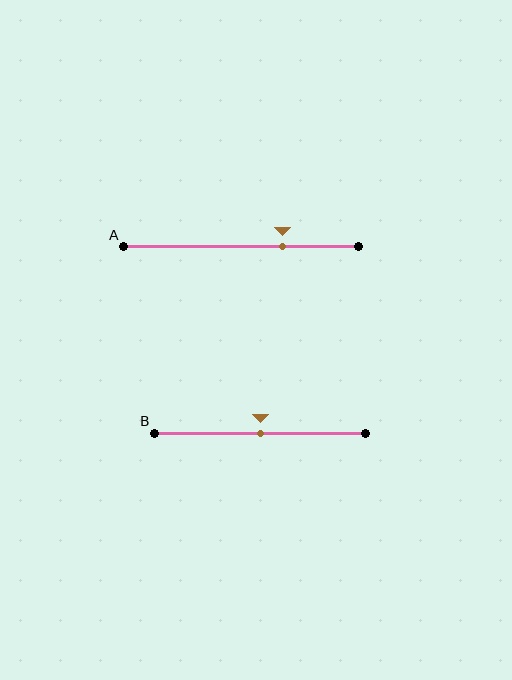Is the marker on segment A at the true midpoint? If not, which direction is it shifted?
No, the marker on segment A is shifted to the right by about 18% of the segment length.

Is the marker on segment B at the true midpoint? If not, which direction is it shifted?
Yes, the marker on segment B is at the true midpoint.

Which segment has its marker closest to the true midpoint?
Segment B has its marker closest to the true midpoint.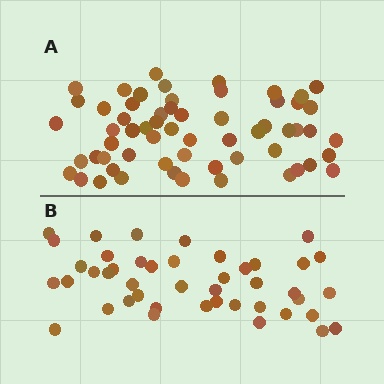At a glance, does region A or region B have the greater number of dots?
Region A (the top region) has more dots.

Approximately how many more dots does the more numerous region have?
Region A has approximately 15 more dots than region B.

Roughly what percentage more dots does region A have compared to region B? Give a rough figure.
About 35% more.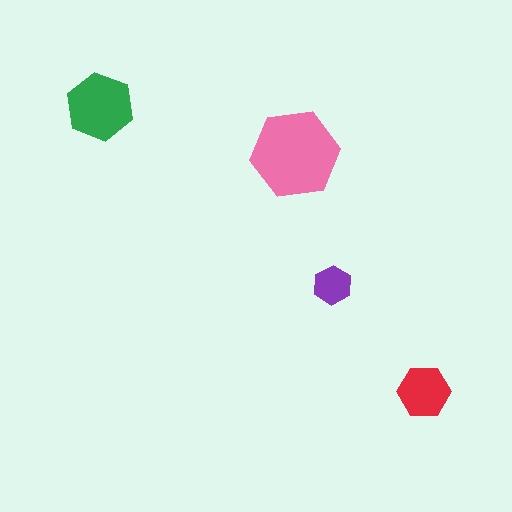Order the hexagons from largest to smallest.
the pink one, the green one, the red one, the purple one.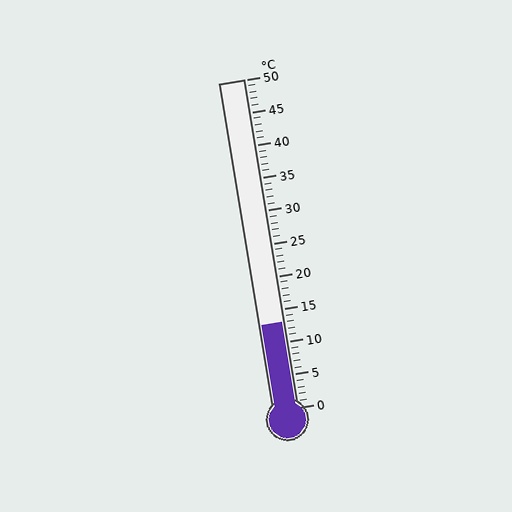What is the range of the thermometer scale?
The thermometer scale ranges from 0°C to 50°C.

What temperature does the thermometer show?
The thermometer shows approximately 13°C.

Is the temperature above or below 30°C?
The temperature is below 30°C.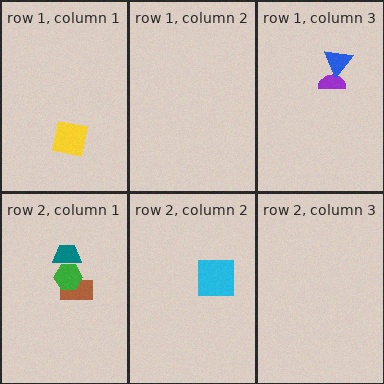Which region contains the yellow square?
The row 1, column 1 region.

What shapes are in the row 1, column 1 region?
The yellow square.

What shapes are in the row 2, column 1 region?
The brown rectangle, the teal trapezoid, the green hexagon.